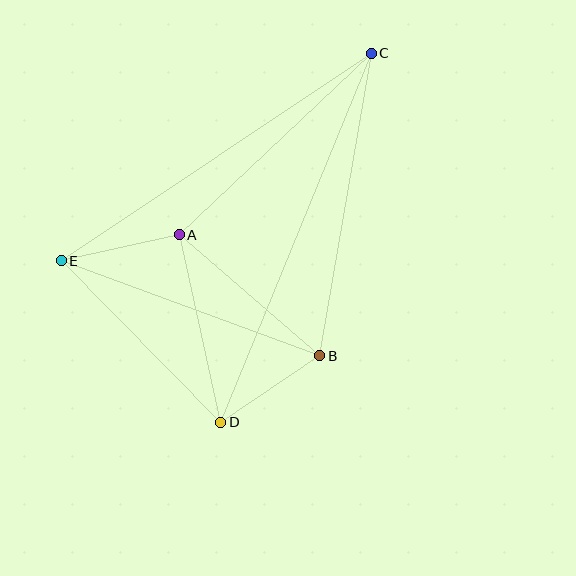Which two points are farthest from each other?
Points C and D are farthest from each other.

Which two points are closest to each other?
Points B and D are closest to each other.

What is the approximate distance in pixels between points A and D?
The distance between A and D is approximately 192 pixels.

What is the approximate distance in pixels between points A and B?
The distance between A and B is approximately 186 pixels.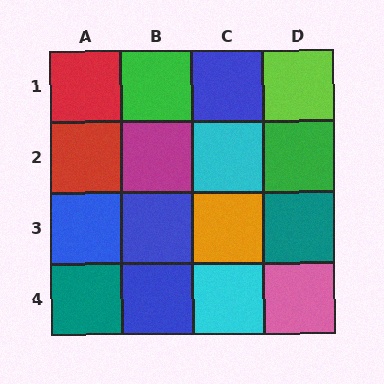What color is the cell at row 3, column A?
Blue.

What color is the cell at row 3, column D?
Teal.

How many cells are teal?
2 cells are teal.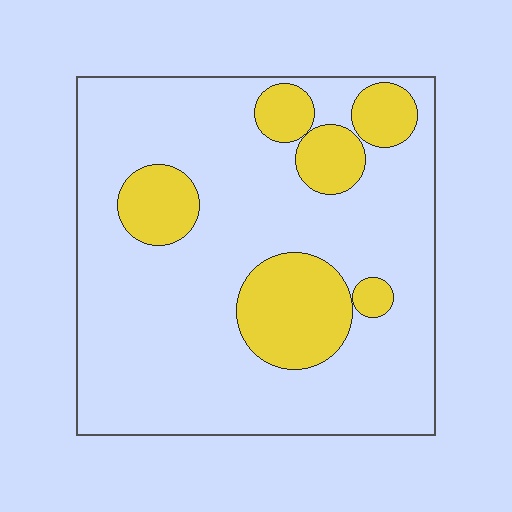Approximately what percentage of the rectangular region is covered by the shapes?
Approximately 20%.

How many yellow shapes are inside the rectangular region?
6.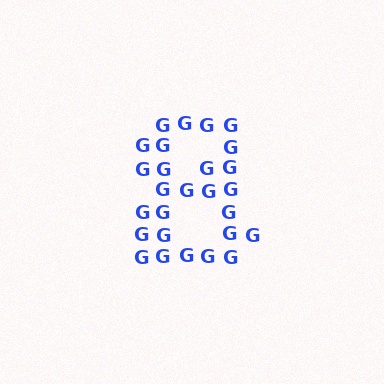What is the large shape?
The large shape is the digit 8.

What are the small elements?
The small elements are letter G's.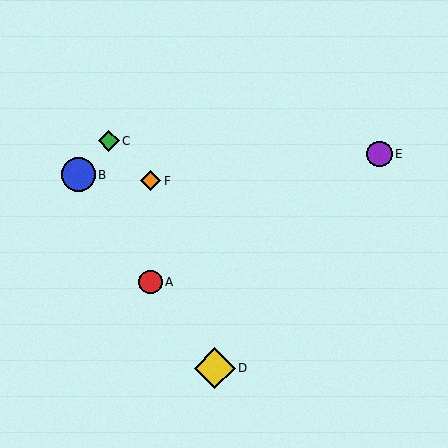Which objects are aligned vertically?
Objects A, F are aligned vertically.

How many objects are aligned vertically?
2 objects (A, F) are aligned vertically.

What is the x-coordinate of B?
Object B is at x≈78.